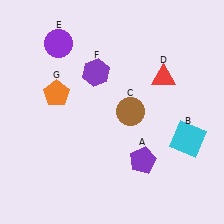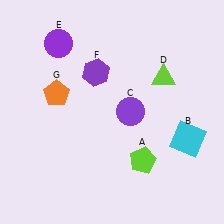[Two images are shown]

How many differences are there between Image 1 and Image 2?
There are 3 differences between the two images.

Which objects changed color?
A changed from purple to lime. C changed from brown to purple. D changed from red to lime.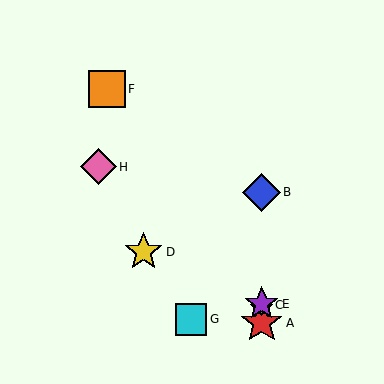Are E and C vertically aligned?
Yes, both are at x≈262.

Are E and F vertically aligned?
No, E is at x≈262 and F is at x≈107.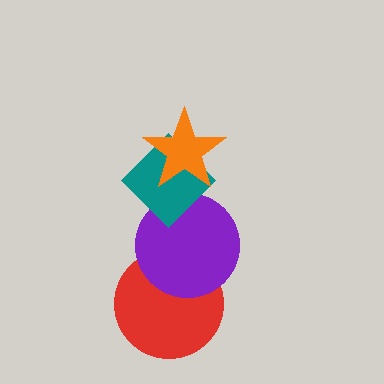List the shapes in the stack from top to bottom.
From top to bottom: the orange star, the teal diamond, the purple circle, the red circle.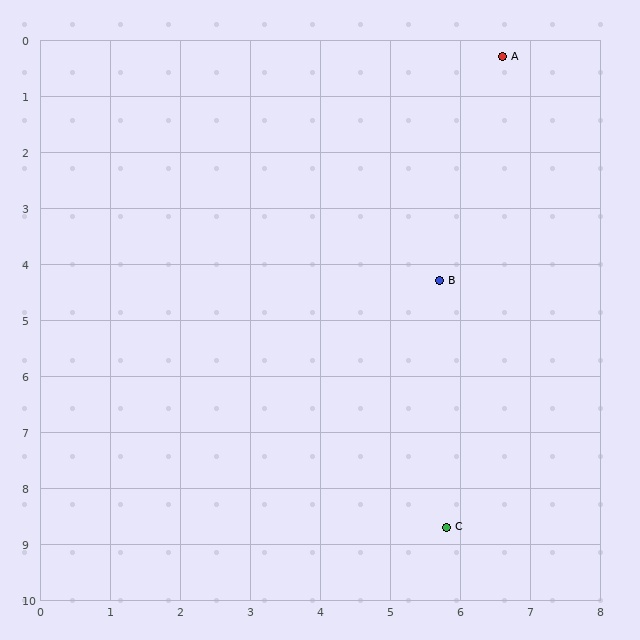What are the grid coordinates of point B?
Point B is at approximately (5.7, 4.3).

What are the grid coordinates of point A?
Point A is at approximately (6.6, 0.3).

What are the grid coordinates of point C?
Point C is at approximately (5.8, 8.7).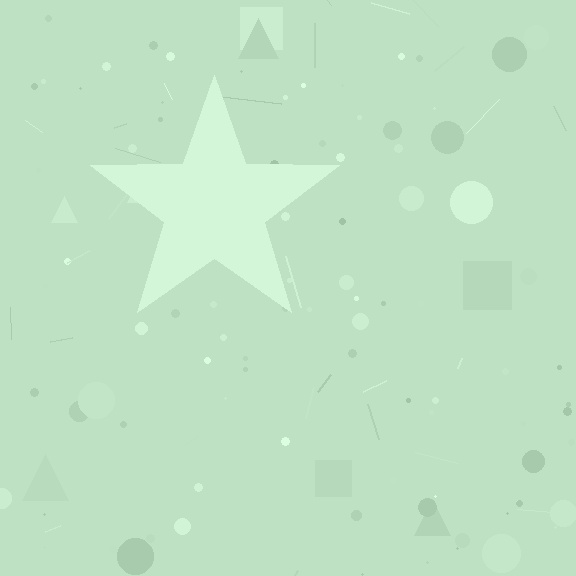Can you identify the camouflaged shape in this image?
The camouflaged shape is a star.